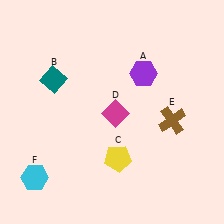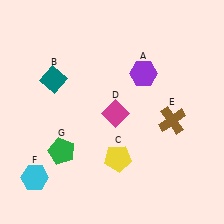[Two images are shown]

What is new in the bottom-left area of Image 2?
A green pentagon (G) was added in the bottom-left area of Image 2.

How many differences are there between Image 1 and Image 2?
There is 1 difference between the two images.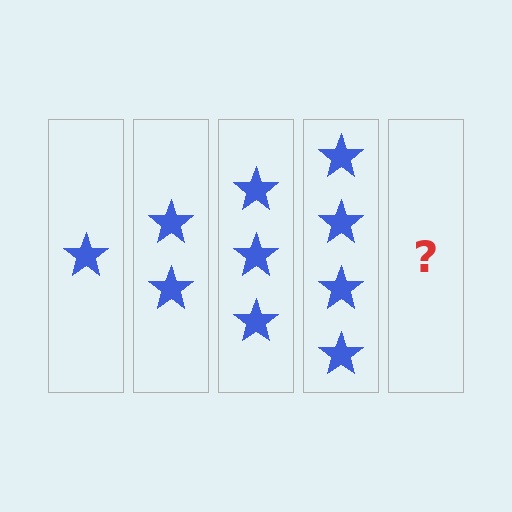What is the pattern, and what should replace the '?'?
The pattern is that each step adds one more star. The '?' should be 5 stars.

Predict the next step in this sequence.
The next step is 5 stars.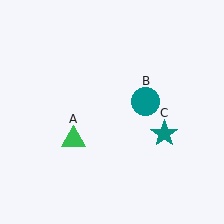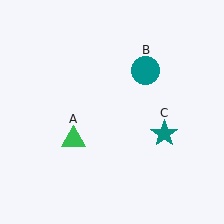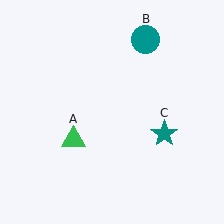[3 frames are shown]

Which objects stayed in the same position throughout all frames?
Green triangle (object A) and teal star (object C) remained stationary.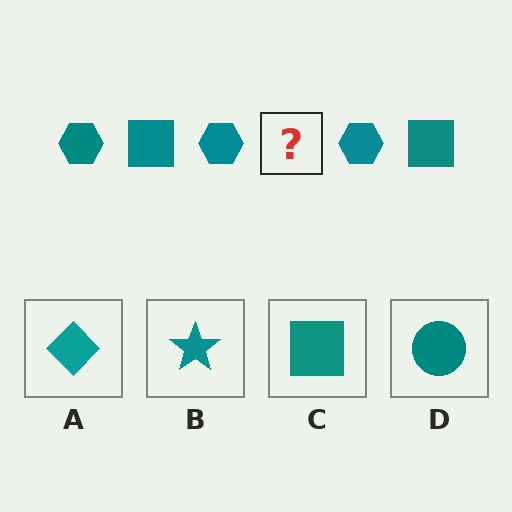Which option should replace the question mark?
Option C.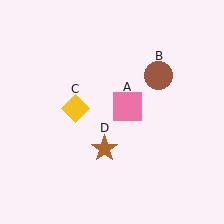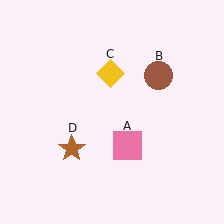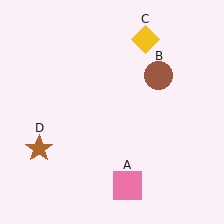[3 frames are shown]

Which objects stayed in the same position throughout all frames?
Brown circle (object B) remained stationary.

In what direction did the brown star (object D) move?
The brown star (object D) moved left.